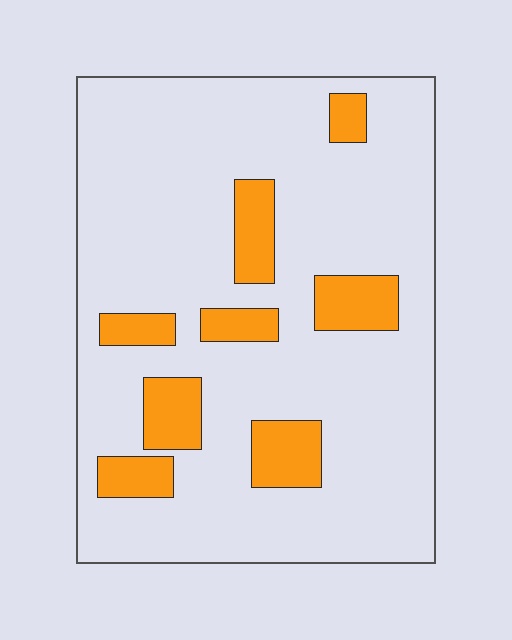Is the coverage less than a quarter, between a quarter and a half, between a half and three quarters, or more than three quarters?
Less than a quarter.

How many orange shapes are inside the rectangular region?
8.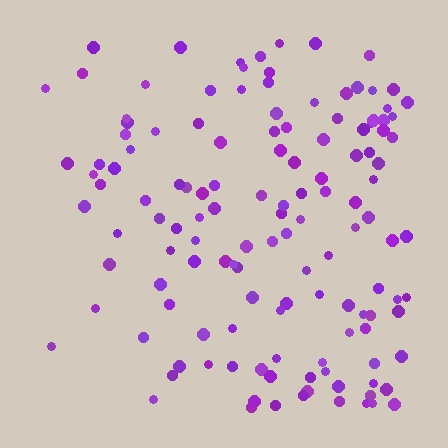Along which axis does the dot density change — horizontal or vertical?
Horizontal.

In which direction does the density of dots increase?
From left to right, with the right side densest.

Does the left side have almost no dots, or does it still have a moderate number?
Still a moderate number, just noticeably fewer than the right.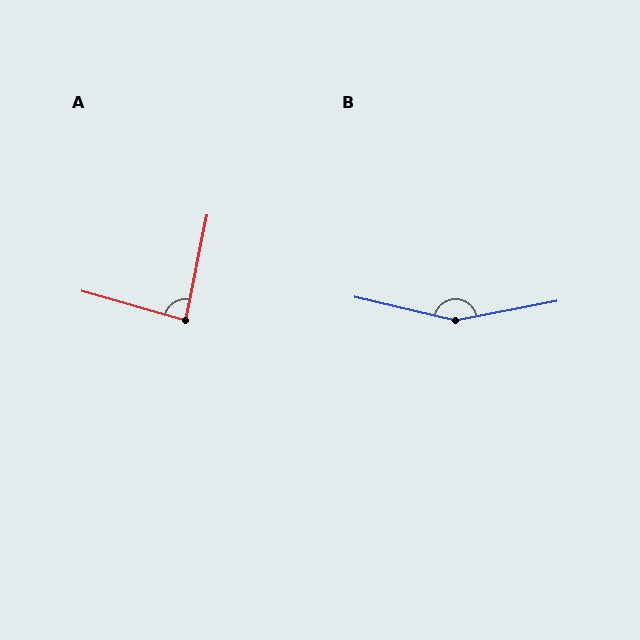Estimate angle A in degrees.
Approximately 86 degrees.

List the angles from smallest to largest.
A (86°), B (156°).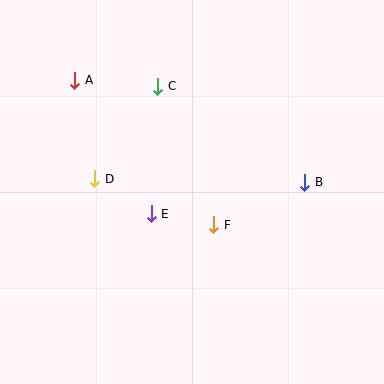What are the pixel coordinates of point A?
Point A is at (75, 80).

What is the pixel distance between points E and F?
The distance between E and F is 64 pixels.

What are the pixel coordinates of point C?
Point C is at (158, 86).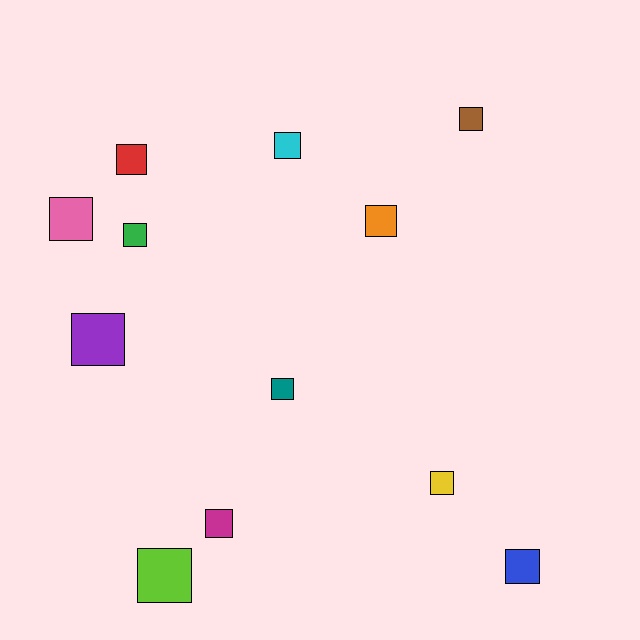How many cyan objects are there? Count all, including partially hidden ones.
There is 1 cyan object.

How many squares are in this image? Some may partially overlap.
There are 12 squares.